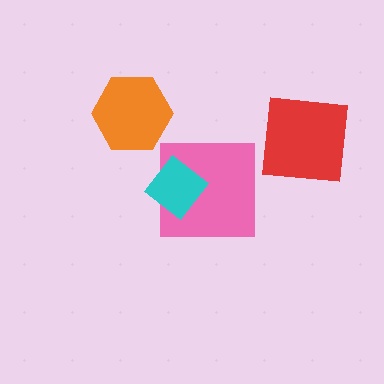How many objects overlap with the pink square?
1 object overlaps with the pink square.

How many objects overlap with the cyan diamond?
1 object overlaps with the cyan diamond.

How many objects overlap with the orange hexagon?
0 objects overlap with the orange hexagon.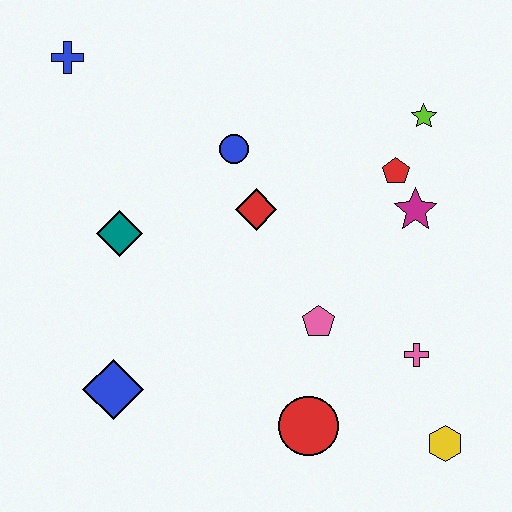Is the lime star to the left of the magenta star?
No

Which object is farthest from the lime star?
The blue diamond is farthest from the lime star.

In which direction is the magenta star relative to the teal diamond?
The magenta star is to the right of the teal diamond.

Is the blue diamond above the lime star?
No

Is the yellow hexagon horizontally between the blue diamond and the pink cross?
No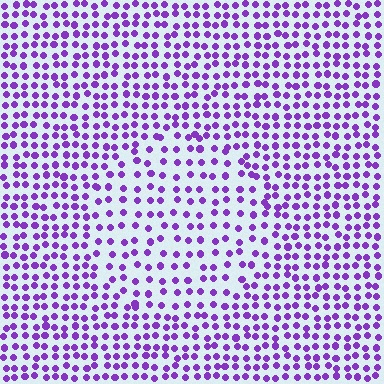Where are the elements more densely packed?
The elements are more densely packed outside the circle boundary.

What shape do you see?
I see a circle.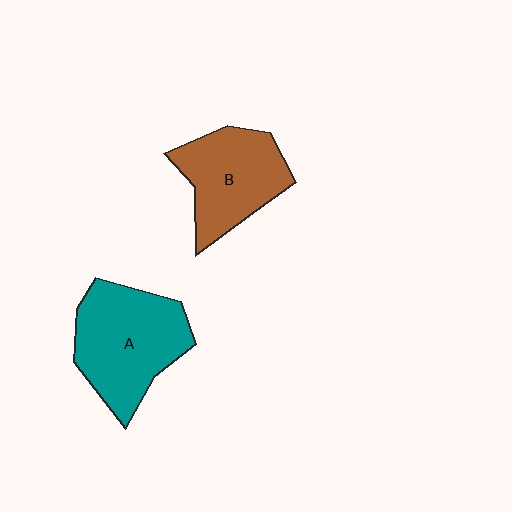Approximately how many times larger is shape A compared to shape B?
Approximately 1.2 times.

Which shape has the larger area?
Shape A (teal).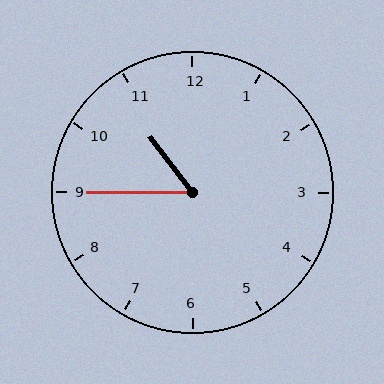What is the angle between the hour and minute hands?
Approximately 52 degrees.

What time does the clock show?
10:45.